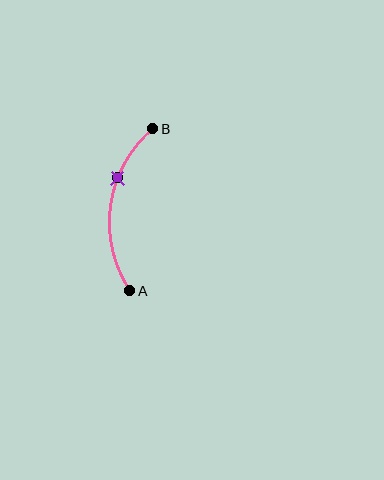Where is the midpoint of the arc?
The arc midpoint is the point on the curve farthest from the straight line joining A and B. It sits to the left of that line.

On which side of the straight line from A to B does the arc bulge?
The arc bulges to the left of the straight line connecting A and B.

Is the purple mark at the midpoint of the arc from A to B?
No. The purple mark lies on the arc but is closer to endpoint B. The arc midpoint would be at the point on the curve equidistant along the arc from both A and B.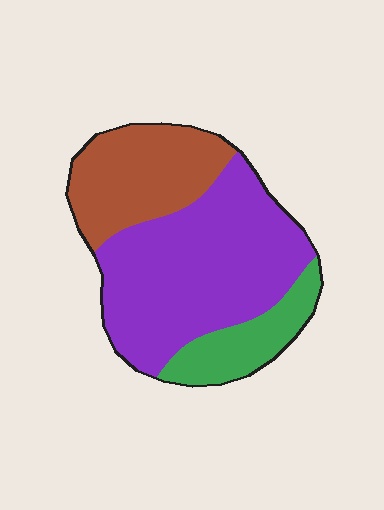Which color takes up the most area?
Purple, at roughly 55%.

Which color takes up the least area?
Green, at roughly 15%.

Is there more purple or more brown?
Purple.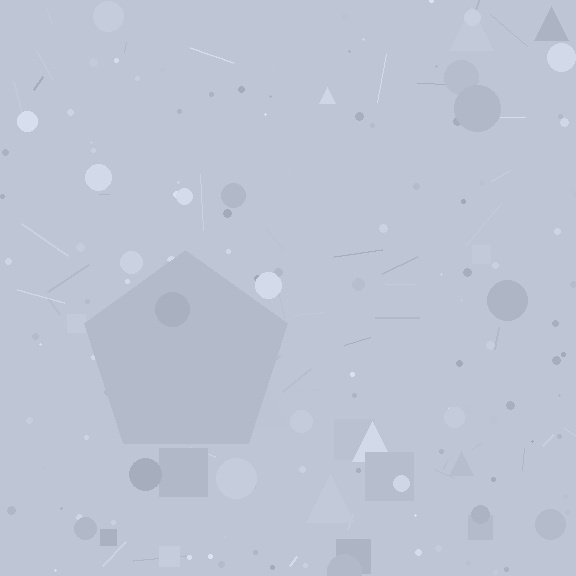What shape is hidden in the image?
A pentagon is hidden in the image.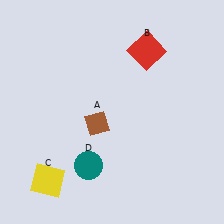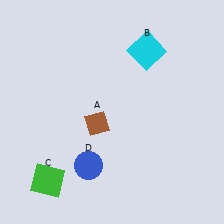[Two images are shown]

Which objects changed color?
B changed from red to cyan. C changed from yellow to green. D changed from teal to blue.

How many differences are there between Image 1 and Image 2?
There are 3 differences between the two images.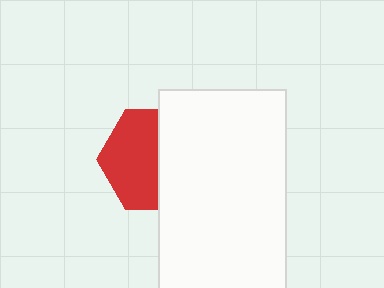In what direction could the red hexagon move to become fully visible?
The red hexagon could move left. That would shift it out from behind the white rectangle entirely.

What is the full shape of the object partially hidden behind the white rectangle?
The partially hidden object is a red hexagon.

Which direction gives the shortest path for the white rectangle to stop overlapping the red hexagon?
Moving right gives the shortest separation.